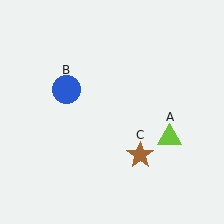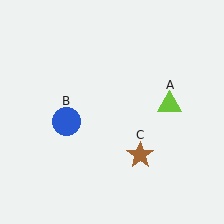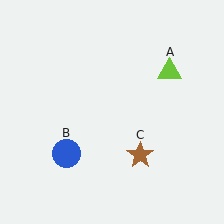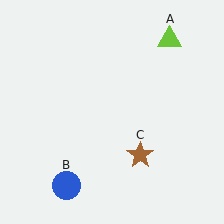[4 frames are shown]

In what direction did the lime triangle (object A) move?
The lime triangle (object A) moved up.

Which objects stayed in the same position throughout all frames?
Brown star (object C) remained stationary.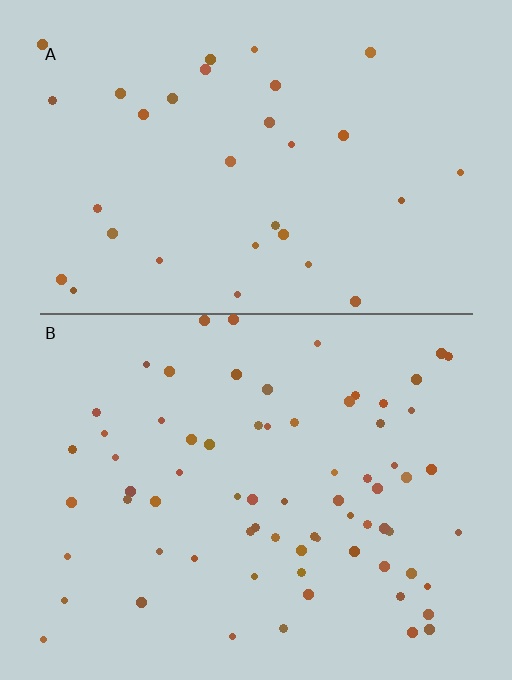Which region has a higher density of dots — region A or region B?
B (the bottom).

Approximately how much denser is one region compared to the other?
Approximately 2.2× — region B over region A.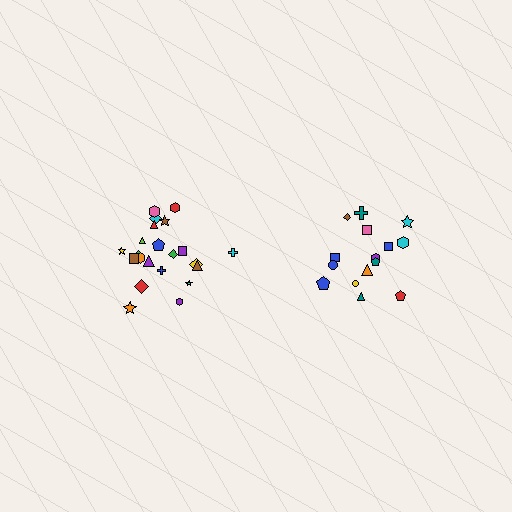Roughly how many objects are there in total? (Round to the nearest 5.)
Roughly 35 objects in total.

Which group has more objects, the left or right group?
The left group.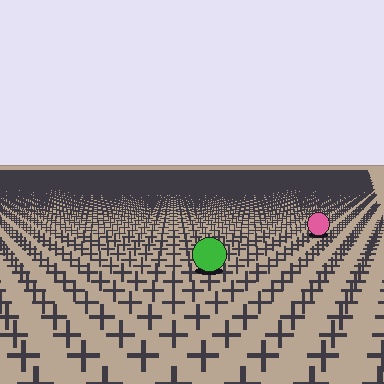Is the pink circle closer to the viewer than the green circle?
No. The green circle is closer — you can tell from the texture gradient: the ground texture is coarser near it.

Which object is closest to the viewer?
The green circle is closest. The texture marks near it are larger and more spread out.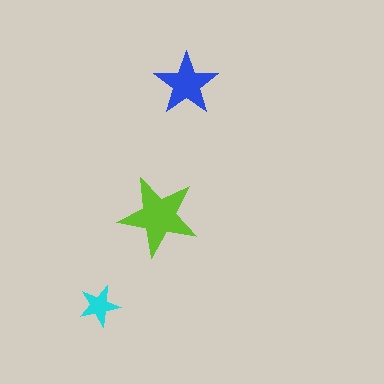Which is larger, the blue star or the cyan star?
The blue one.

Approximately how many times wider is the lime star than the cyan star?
About 2 times wider.